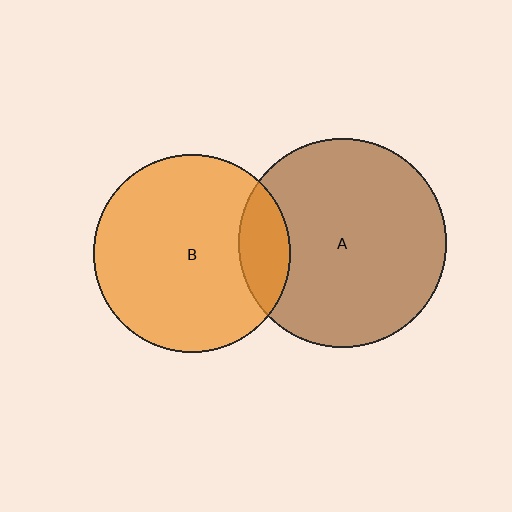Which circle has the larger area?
Circle A (brown).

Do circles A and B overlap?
Yes.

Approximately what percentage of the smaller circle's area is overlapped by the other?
Approximately 15%.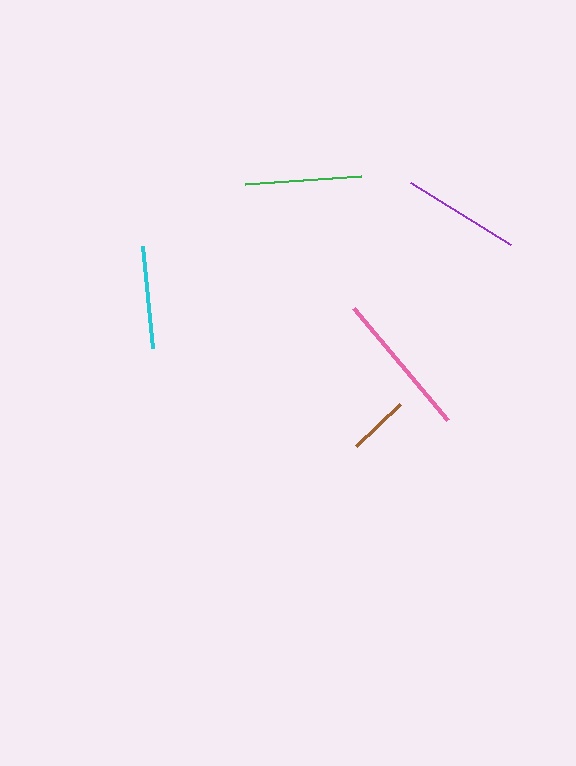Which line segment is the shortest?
The brown line is the shortest at approximately 61 pixels.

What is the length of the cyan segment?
The cyan segment is approximately 103 pixels long.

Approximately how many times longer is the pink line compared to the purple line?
The pink line is approximately 1.2 times the length of the purple line.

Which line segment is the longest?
The pink line is the longest at approximately 146 pixels.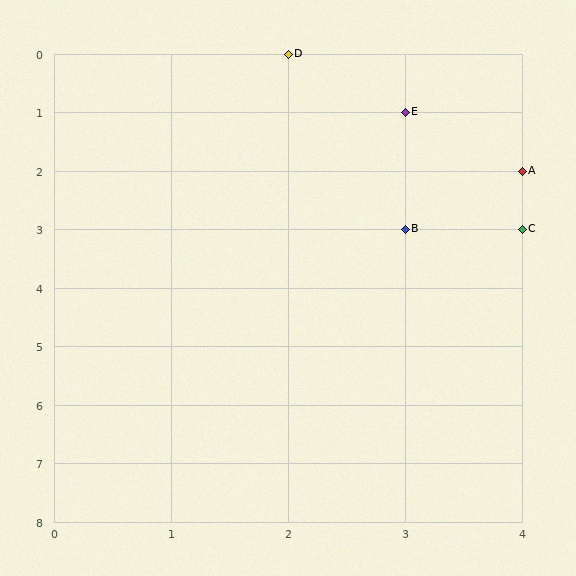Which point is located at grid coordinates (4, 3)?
Point C is at (4, 3).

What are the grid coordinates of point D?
Point D is at grid coordinates (2, 0).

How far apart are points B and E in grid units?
Points B and E are 2 rows apart.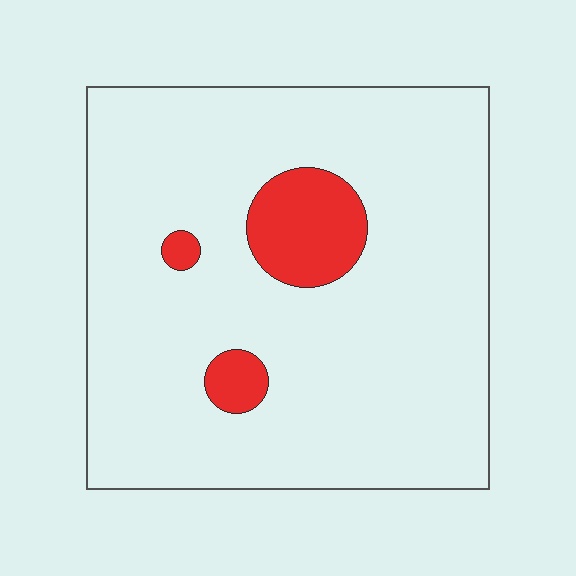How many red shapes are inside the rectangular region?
3.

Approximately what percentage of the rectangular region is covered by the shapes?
Approximately 10%.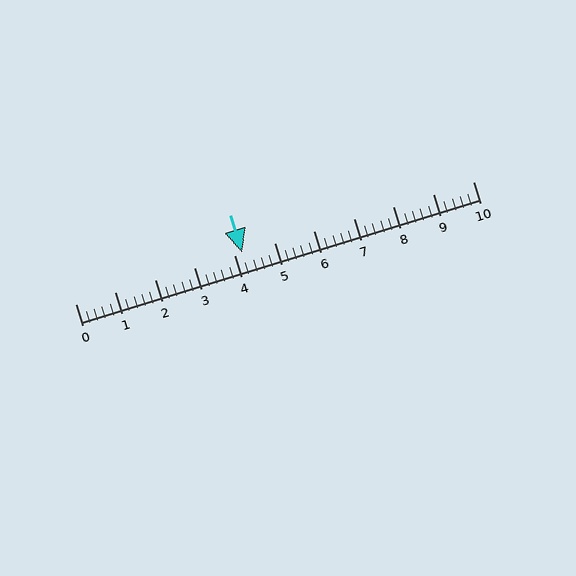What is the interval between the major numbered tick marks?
The major tick marks are spaced 1 units apart.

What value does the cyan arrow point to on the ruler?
The cyan arrow points to approximately 4.2.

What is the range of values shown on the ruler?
The ruler shows values from 0 to 10.